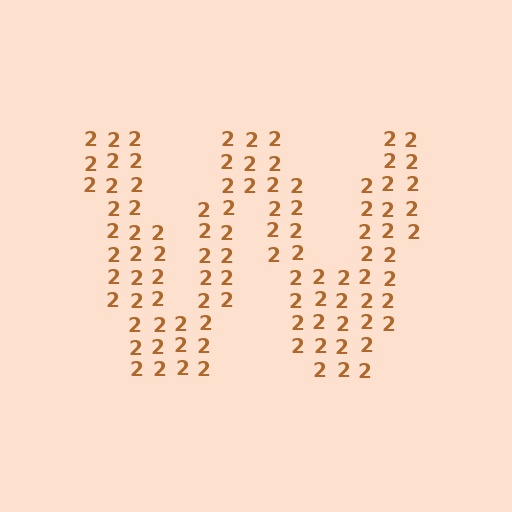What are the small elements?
The small elements are digit 2's.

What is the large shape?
The large shape is the letter W.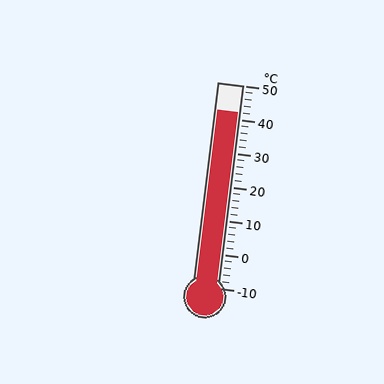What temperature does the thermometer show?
The thermometer shows approximately 42°C.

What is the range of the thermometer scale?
The thermometer scale ranges from -10°C to 50°C.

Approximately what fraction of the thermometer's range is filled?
The thermometer is filled to approximately 85% of its range.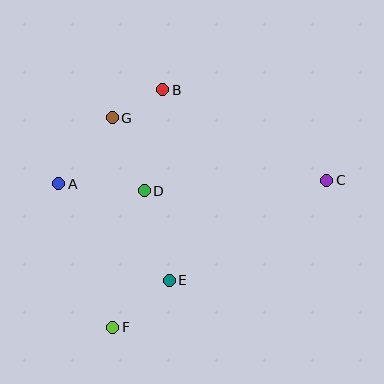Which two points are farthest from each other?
Points A and C are farthest from each other.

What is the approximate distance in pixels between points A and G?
The distance between A and G is approximately 85 pixels.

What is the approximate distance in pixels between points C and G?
The distance between C and G is approximately 224 pixels.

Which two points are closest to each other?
Points B and G are closest to each other.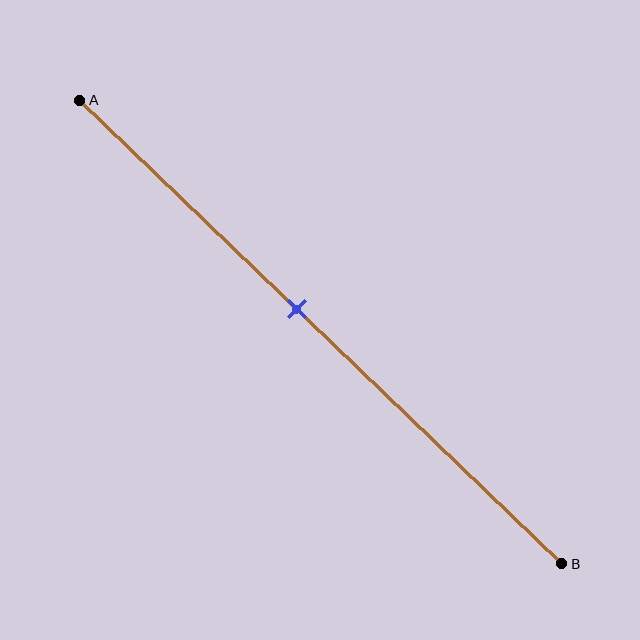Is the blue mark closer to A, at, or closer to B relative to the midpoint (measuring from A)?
The blue mark is closer to point A than the midpoint of segment AB.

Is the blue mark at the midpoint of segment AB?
No, the mark is at about 45% from A, not at the 50% midpoint.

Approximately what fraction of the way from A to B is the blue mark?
The blue mark is approximately 45% of the way from A to B.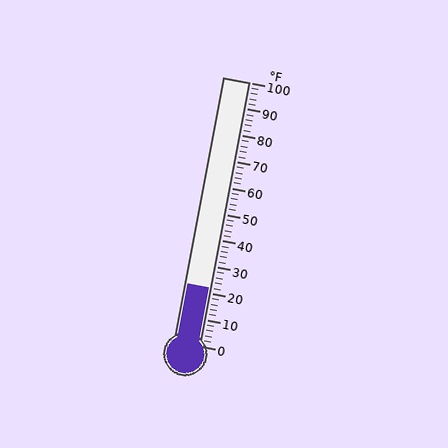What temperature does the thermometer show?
The thermometer shows approximately 22°F.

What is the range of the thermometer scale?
The thermometer scale ranges from 0°F to 100°F.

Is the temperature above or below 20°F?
The temperature is above 20°F.